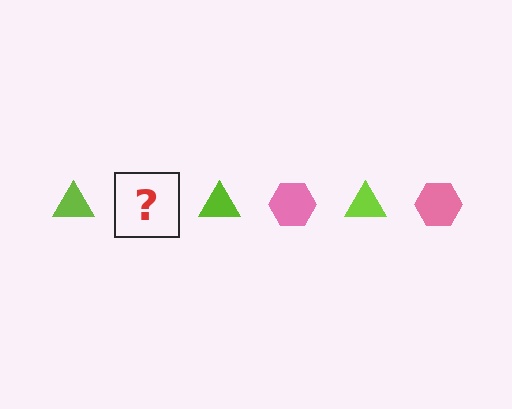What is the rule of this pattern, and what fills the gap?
The rule is that the pattern alternates between lime triangle and pink hexagon. The gap should be filled with a pink hexagon.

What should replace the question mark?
The question mark should be replaced with a pink hexagon.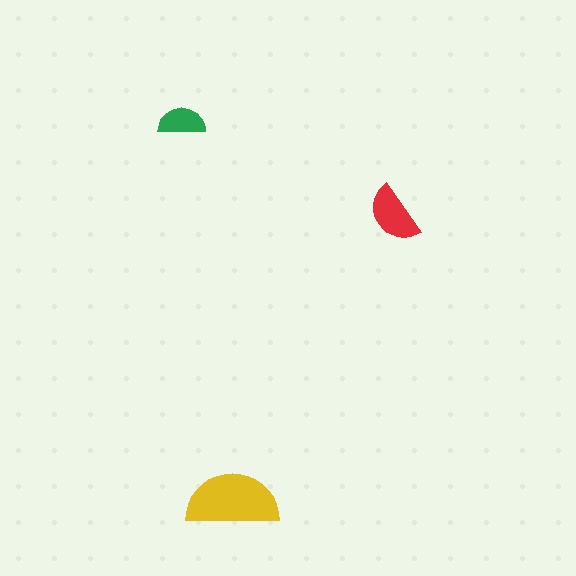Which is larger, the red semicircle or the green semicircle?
The red one.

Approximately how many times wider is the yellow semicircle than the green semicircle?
About 2 times wider.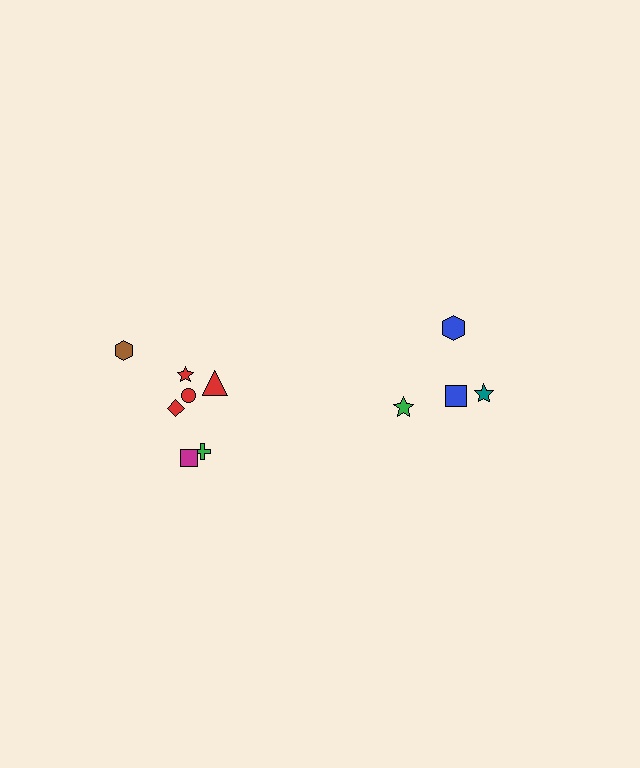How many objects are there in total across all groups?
There are 11 objects.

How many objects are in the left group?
There are 7 objects.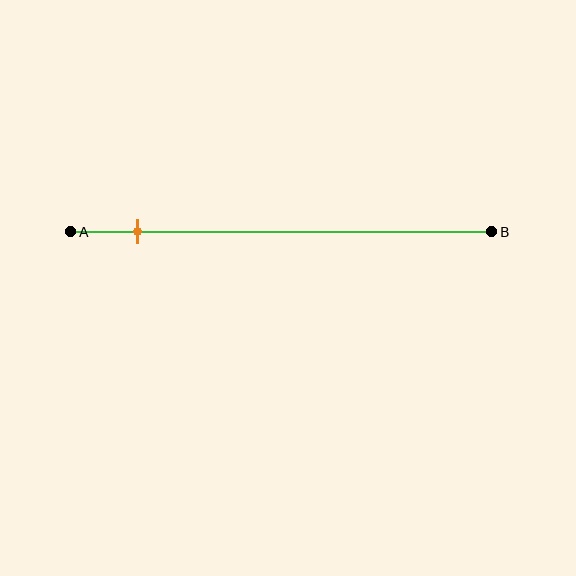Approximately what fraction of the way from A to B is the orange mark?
The orange mark is approximately 15% of the way from A to B.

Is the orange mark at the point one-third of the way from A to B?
No, the mark is at about 15% from A, not at the 33% one-third point.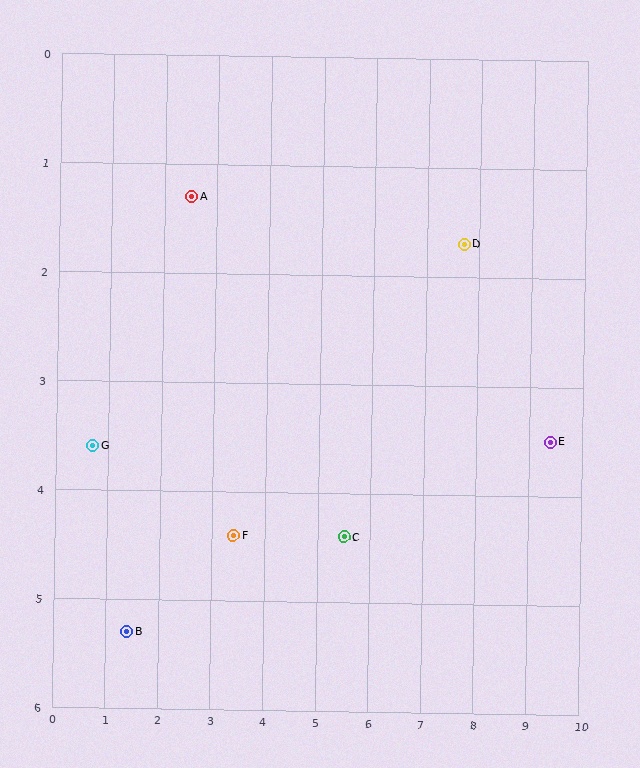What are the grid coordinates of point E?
Point E is at approximately (9.4, 3.5).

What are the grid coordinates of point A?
Point A is at approximately (2.5, 1.3).